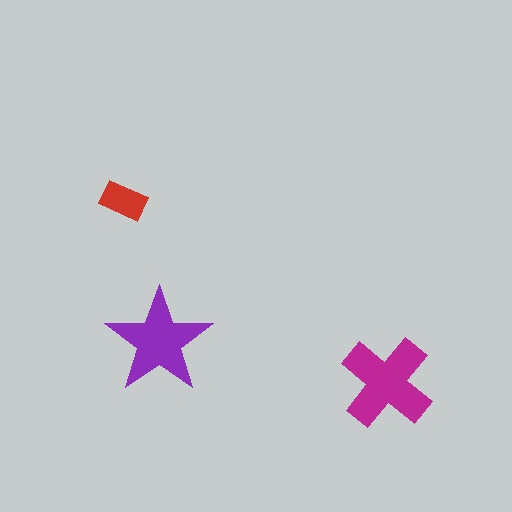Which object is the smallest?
The red rectangle.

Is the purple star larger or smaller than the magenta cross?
Smaller.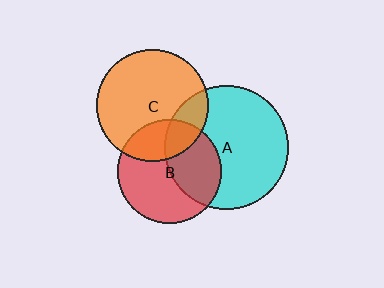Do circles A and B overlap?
Yes.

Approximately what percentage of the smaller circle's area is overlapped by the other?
Approximately 40%.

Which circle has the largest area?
Circle A (cyan).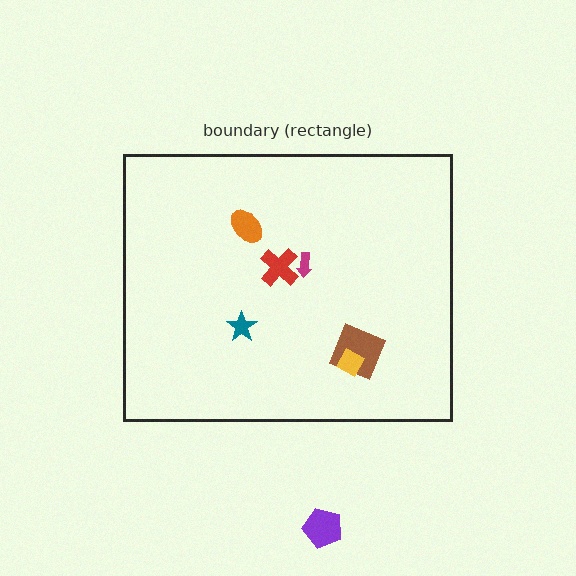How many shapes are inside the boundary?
6 inside, 1 outside.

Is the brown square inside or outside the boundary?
Inside.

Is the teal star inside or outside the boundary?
Inside.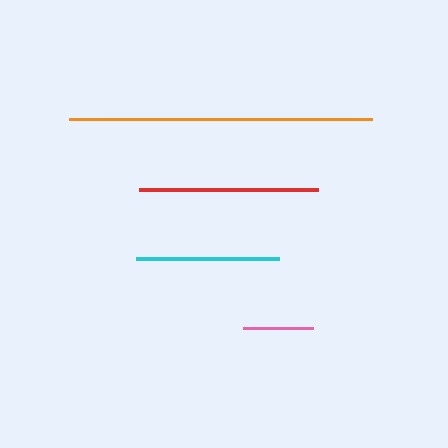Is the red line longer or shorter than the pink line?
The red line is longer than the pink line.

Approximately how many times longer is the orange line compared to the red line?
The orange line is approximately 1.7 times the length of the red line.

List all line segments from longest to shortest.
From longest to shortest: orange, red, cyan, pink.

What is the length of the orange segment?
The orange segment is approximately 303 pixels long.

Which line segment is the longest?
The orange line is the longest at approximately 303 pixels.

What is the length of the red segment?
The red segment is approximately 179 pixels long.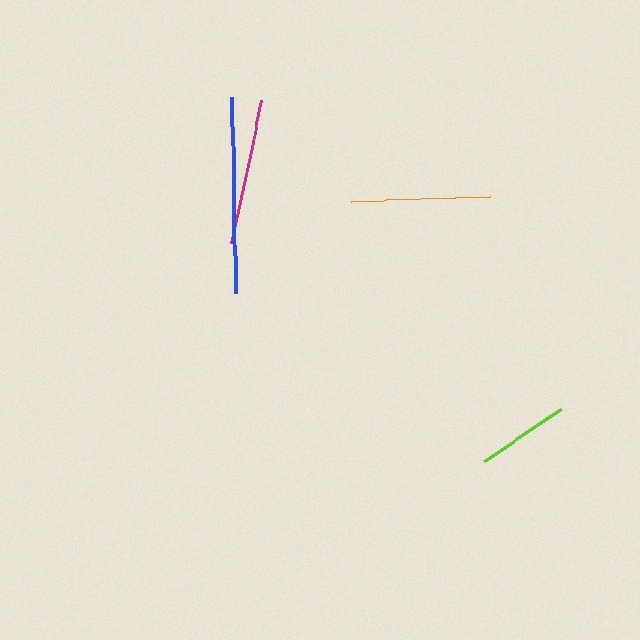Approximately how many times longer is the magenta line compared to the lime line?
The magenta line is approximately 1.6 times the length of the lime line.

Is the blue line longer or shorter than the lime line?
The blue line is longer than the lime line.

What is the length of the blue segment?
The blue segment is approximately 195 pixels long.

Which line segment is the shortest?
The lime line is the shortest at approximately 93 pixels.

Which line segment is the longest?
The blue line is the longest at approximately 195 pixels.